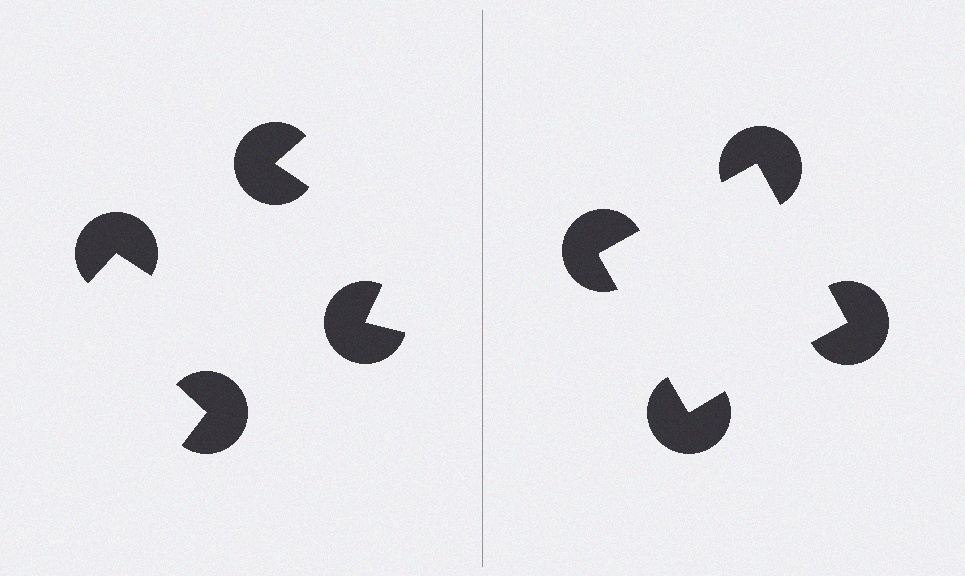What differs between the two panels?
The pac-man discs are positioned identically on both sides; only the wedge orientations differ. On the right they align to a square; on the left they are misaligned.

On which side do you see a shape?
An illusory square appears on the right side. On the left side the wedge cuts are rotated, so no coherent shape forms.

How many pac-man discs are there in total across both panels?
8 — 4 on each side.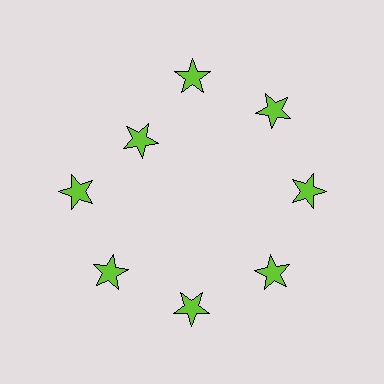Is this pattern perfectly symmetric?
No. The 8 lime stars are arranged in a ring, but one element near the 10 o'clock position is pulled inward toward the center, breaking the 8-fold rotational symmetry.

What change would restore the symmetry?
The symmetry would be restored by moving it outward, back onto the ring so that all 8 stars sit at equal angles and equal distance from the center.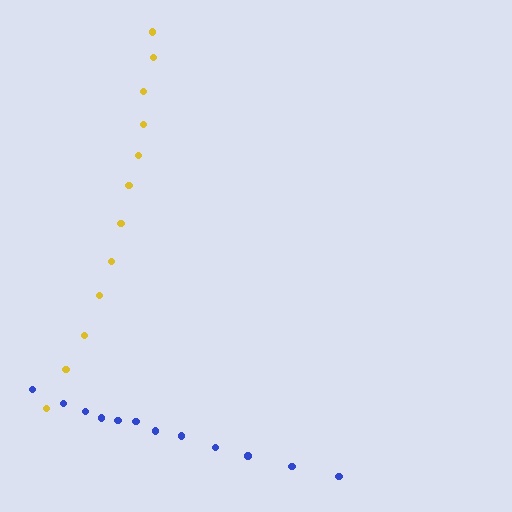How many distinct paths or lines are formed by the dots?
There are 2 distinct paths.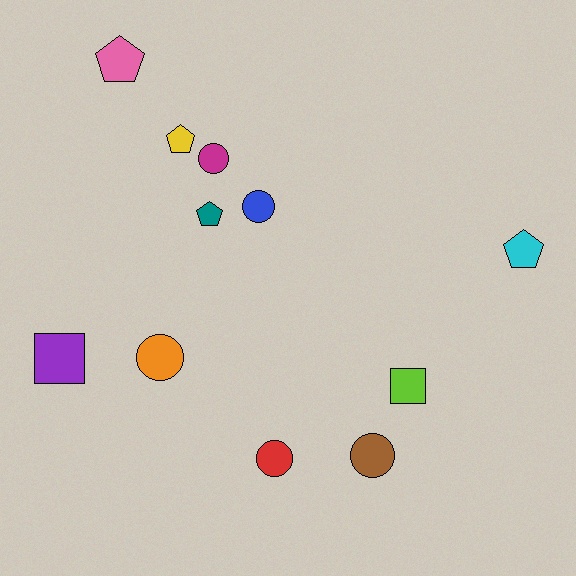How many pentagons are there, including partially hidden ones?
There are 4 pentagons.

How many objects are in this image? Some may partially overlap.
There are 11 objects.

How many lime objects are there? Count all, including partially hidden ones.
There is 1 lime object.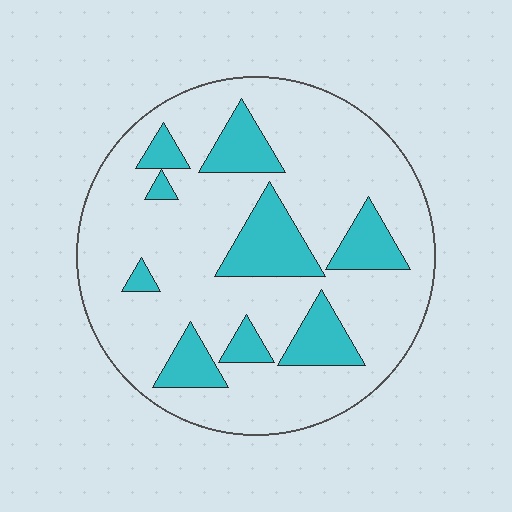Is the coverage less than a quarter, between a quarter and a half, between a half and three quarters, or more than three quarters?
Less than a quarter.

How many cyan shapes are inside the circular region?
9.